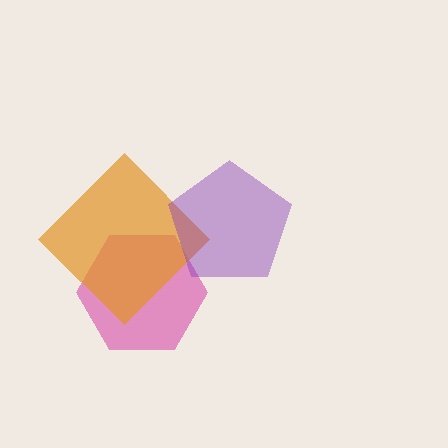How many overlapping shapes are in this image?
There are 3 overlapping shapes in the image.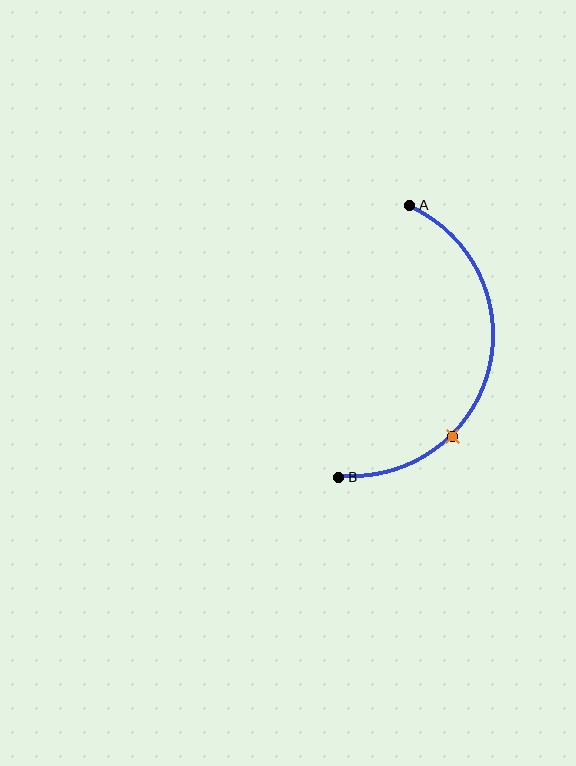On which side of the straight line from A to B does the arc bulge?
The arc bulges to the right of the straight line connecting A and B.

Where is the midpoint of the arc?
The arc midpoint is the point on the curve farthest from the straight line joining A and B. It sits to the right of that line.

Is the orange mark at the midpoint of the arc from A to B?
No. The orange mark lies on the arc but is closer to endpoint B. The arc midpoint would be at the point on the curve equidistant along the arc from both A and B.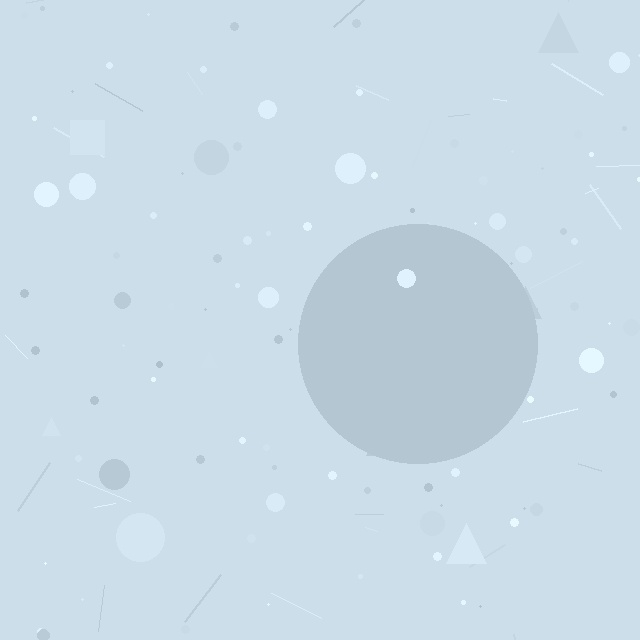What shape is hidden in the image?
A circle is hidden in the image.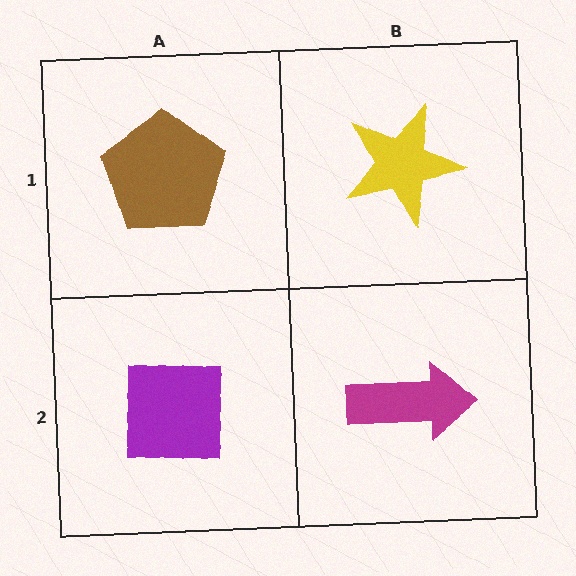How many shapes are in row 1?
2 shapes.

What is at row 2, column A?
A purple square.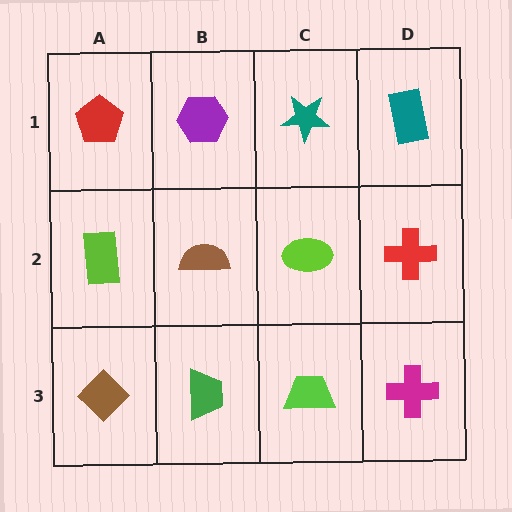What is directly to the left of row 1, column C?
A purple hexagon.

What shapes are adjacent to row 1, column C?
A lime ellipse (row 2, column C), a purple hexagon (row 1, column B), a teal rectangle (row 1, column D).